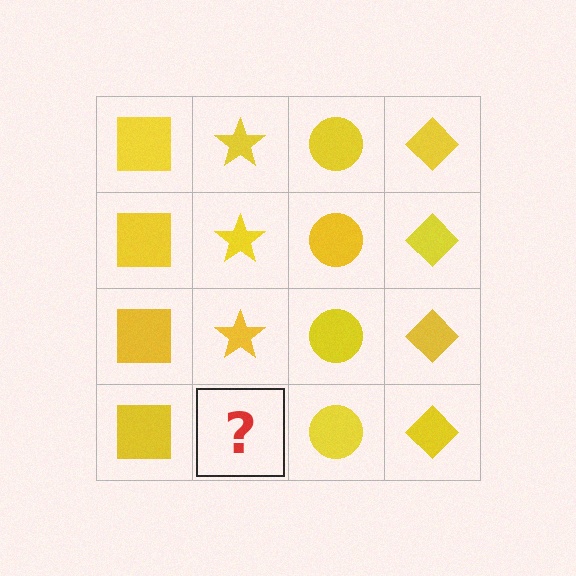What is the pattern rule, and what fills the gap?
The rule is that each column has a consistent shape. The gap should be filled with a yellow star.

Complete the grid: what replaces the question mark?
The question mark should be replaced with a yellow star.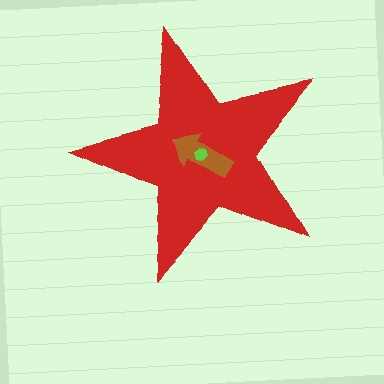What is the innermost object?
The lime hexagon.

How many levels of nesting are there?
3.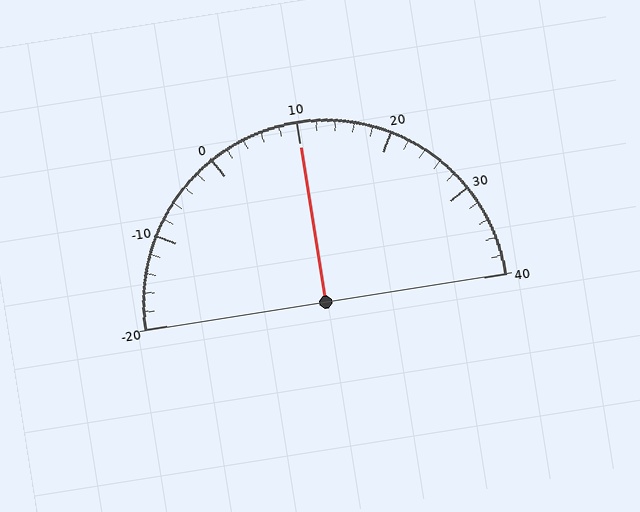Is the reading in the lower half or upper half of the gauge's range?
The reading is in the upper half of the range (-20 to 40).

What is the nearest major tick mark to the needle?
The nearest major tick mark is 10.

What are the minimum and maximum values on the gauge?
The gauge ranges from -20 to 40.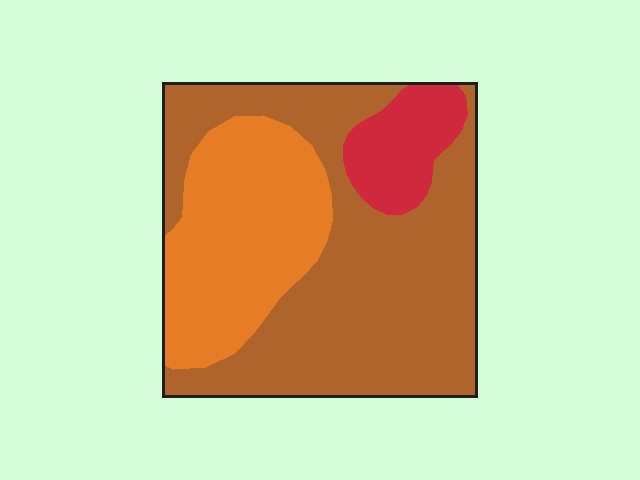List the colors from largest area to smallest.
From largest to smallest: brown, orange, red.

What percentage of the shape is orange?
Orange covers 31% of the shape.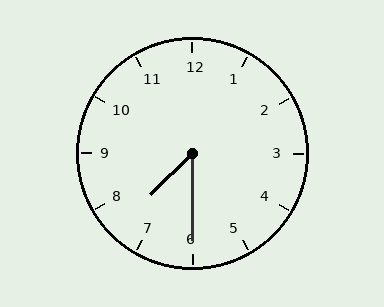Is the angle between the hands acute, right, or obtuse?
It is acute.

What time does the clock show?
7:30.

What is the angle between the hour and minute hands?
Approximately 45 degrees.